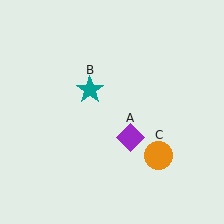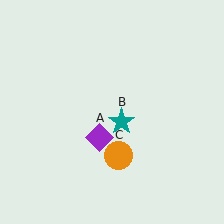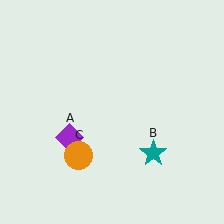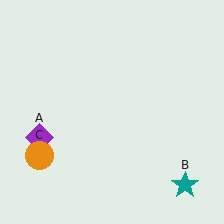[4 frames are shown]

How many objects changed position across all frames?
3 objects changed position: purple diamond (object A), teal star (object B), orange circle (object C).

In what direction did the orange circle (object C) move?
The orange circle (object C) moved left.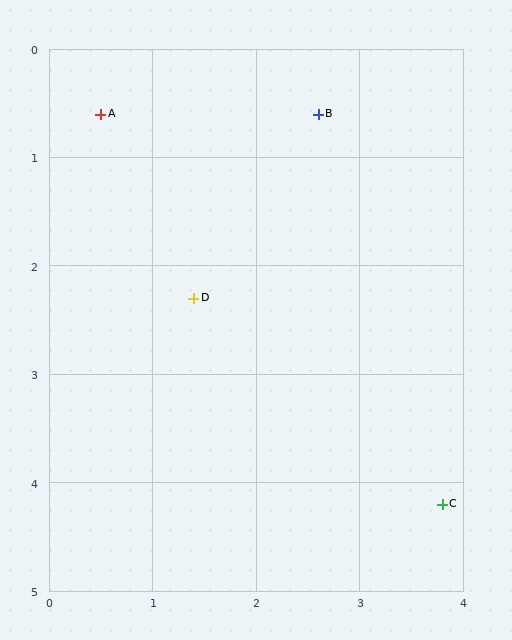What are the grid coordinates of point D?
Point D is at approximately (1.4, 2.3).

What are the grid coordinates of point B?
Point B is at approximately (2.6, 0.6).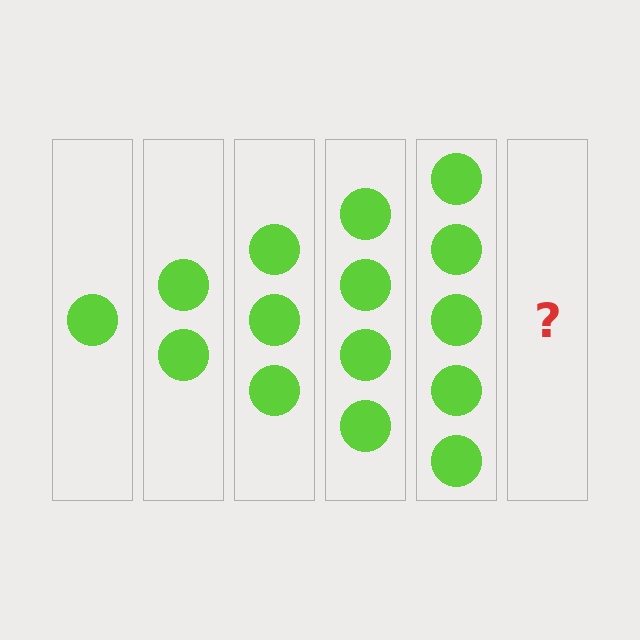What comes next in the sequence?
The next element should be 6 circles.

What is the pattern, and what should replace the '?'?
The pattern is that each step adds one more circle. The '?' should be 6 circles.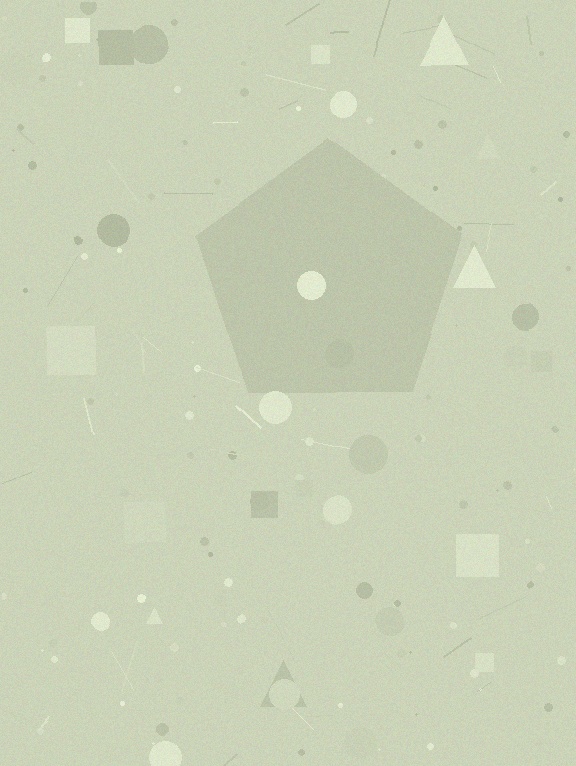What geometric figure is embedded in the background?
A pentagon is embedded in the background.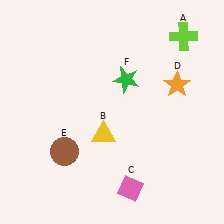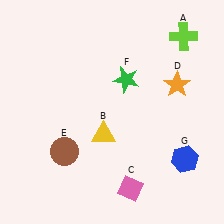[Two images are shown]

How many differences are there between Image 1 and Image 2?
There is 1 difference between the two images.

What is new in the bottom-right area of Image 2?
A blue hexagon (G) was added in the bottom-right area of Image 2.